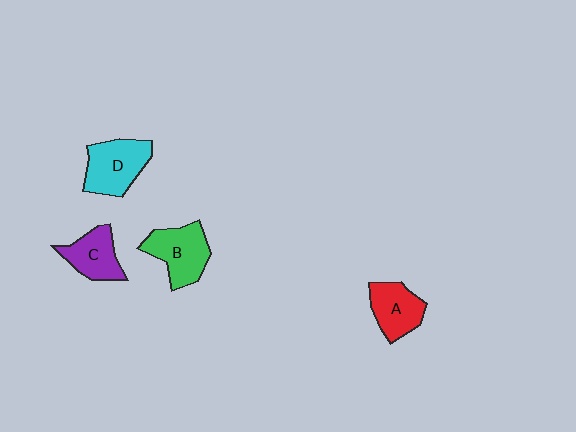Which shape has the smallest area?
Shape C (purple).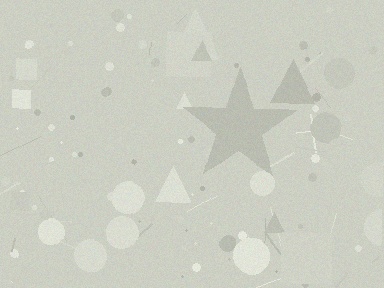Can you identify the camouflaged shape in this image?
The camouflaged shape is a star.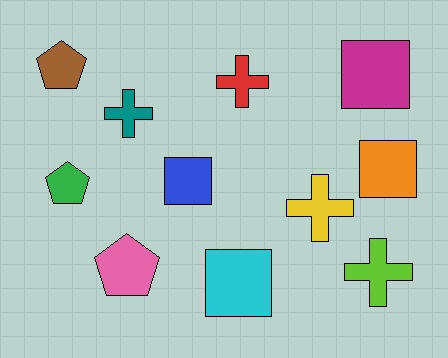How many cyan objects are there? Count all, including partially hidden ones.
There is 1 cyan object.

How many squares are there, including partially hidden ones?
There are 4 squares.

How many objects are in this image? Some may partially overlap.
There are 11 objects.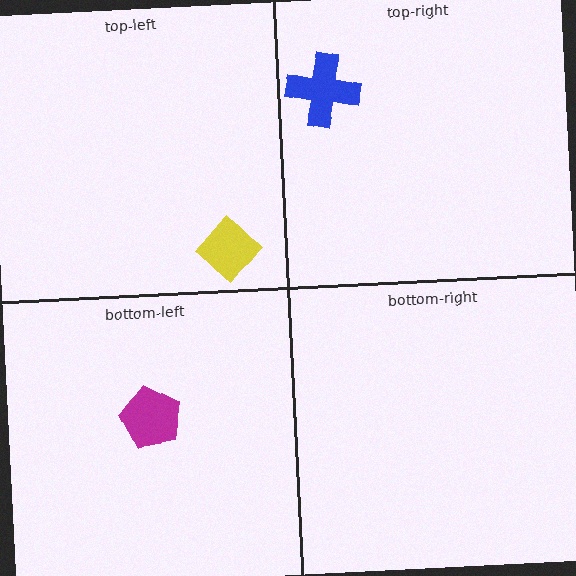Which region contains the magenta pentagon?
The bottom-left region.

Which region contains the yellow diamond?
The top-left region.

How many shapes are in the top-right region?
1.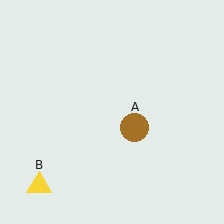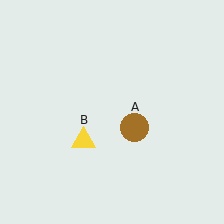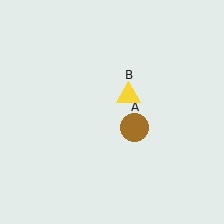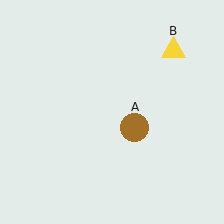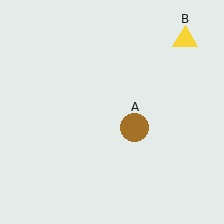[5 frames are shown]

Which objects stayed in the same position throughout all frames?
Brown circle (object A) remained stationary.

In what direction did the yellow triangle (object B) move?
The yellow triangle (object B) moved up and to the right.